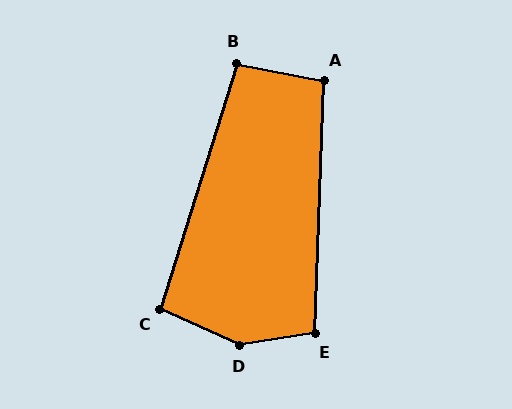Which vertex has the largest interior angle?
D, at approximately 146 degrees.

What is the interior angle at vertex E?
Approximately 101 degrees (obtuse).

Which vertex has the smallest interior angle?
B, at approximately 97 degrees.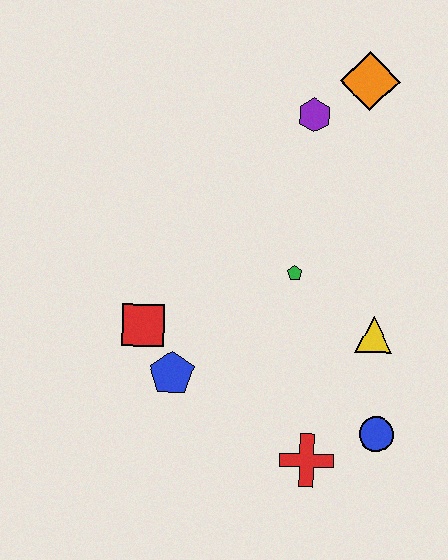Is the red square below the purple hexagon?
Yes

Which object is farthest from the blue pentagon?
The orange diamond is farthest from the blue pentagon.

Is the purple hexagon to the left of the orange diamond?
Yes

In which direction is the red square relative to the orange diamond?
The red square is below the orange diamond.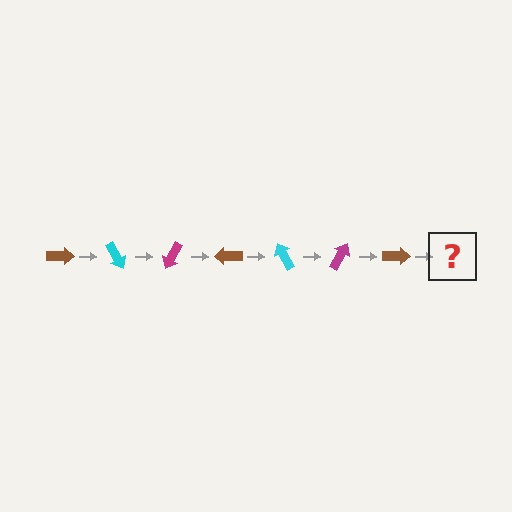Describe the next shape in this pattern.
It should be a cyan arrow, rotated 420 degrees from the start.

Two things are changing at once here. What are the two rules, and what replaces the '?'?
The two rules are that it rotates 60 degrees each step and the color cycles through brown, cyan, and magenta. The '?' should be a cyan arrow, rotated 420 degrees from the start.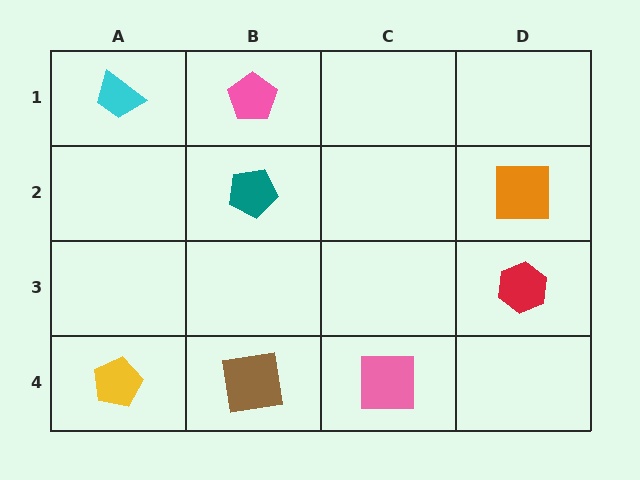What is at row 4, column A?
A yellow pentagon.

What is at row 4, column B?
A brown square.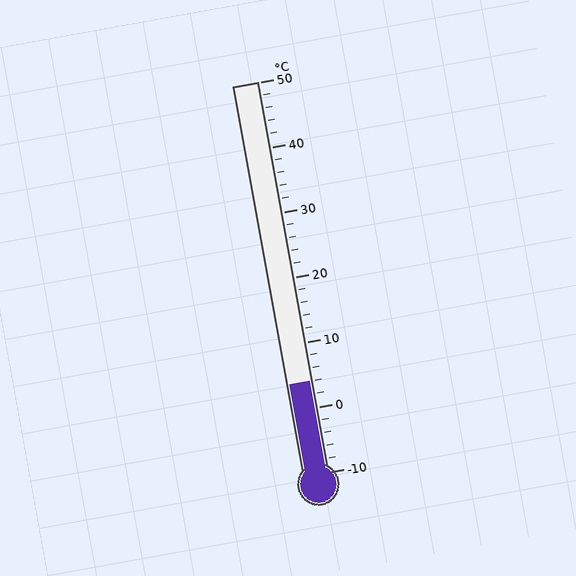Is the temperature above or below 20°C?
The temperature is below 20°C.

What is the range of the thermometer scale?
The thermometer scale ranges from -10°C to 50°C.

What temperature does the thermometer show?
The thermometer shows approximately 4°C.